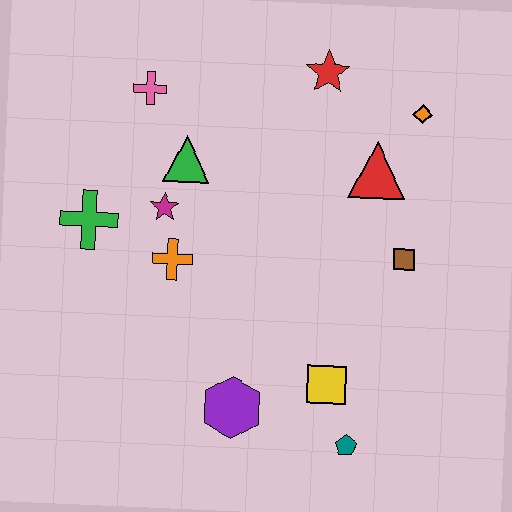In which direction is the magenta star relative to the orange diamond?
The magenta star is to the left of the orange diamond.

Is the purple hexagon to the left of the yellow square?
Yes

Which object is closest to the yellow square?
The teal pentagon is closest to the yellow square.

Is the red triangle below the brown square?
No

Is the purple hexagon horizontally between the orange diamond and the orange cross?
Yes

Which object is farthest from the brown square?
The green cross is farthest from the brown square.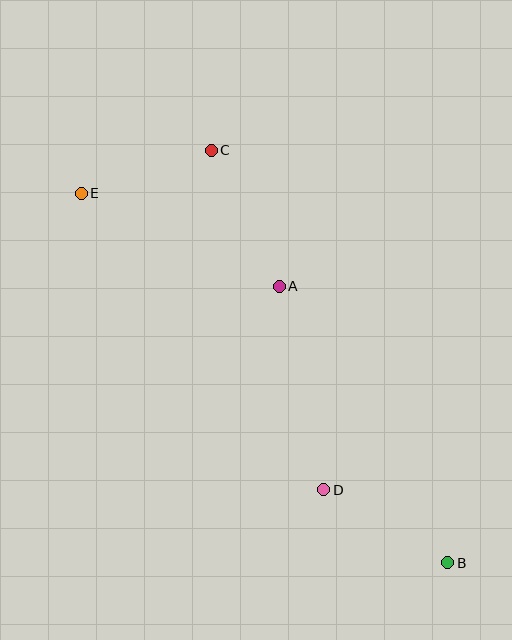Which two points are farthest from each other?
Points B and E are farthest from each other.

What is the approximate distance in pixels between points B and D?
The distance between B and D is approximately 144 pixels.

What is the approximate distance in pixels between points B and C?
The distance between B and C is approximately 476 pixels.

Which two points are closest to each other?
Points C and E are closest to each other.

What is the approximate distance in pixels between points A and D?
The distance between A and D is approximately 208 pixels.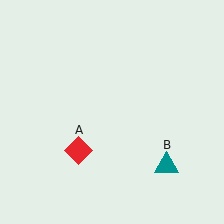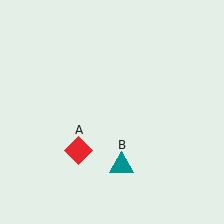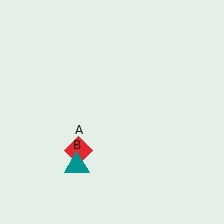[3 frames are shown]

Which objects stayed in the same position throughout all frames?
Red diamond (object A) remained stationary.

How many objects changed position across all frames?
1 object changed position: teal triangle (object B).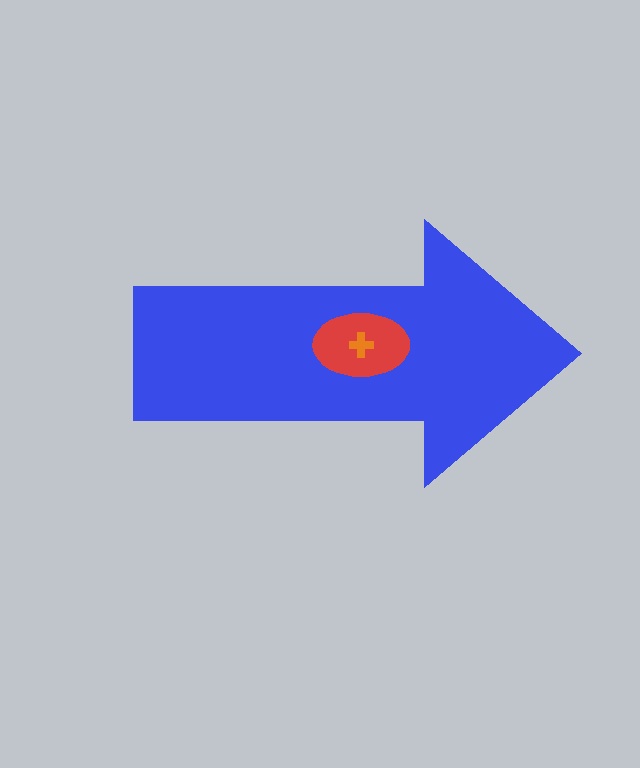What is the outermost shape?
The blue arrow.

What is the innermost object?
The orange cross.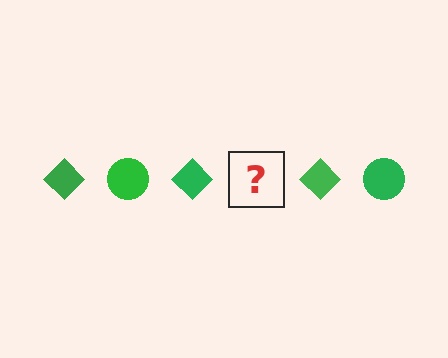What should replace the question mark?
The question mark should be replaced with a green circle.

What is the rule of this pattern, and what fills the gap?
The rule is that the pattern cycles through diamond, circle shapes in green. The gap should be filled with a green circle.